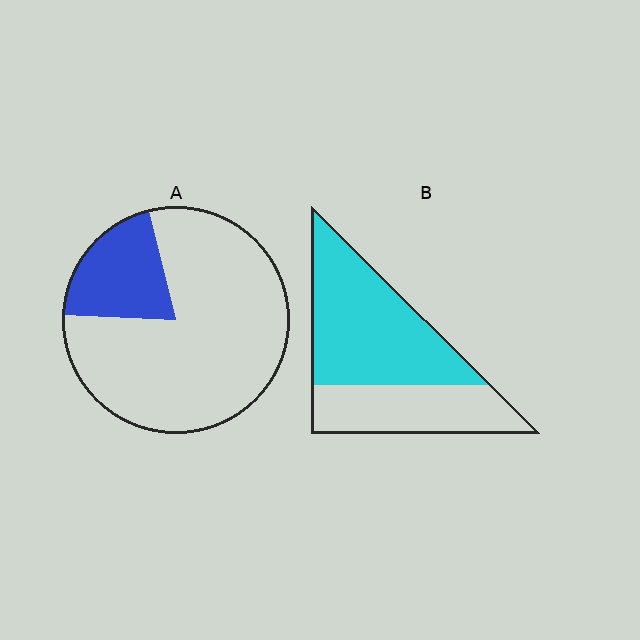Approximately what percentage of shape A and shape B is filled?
A is approximately 20% and B is approximately 60%.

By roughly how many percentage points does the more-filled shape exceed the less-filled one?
By roughly 40 percentage points (B over A).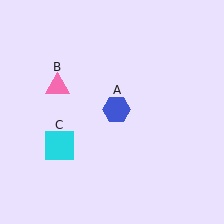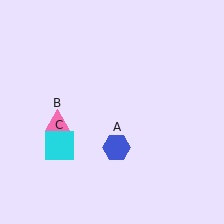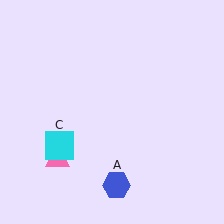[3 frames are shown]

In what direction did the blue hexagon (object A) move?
The blue hexagon (object A) moved down.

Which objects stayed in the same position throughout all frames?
Cyan square (object C) remained stationary.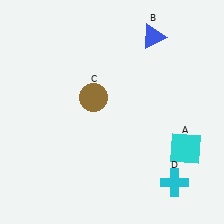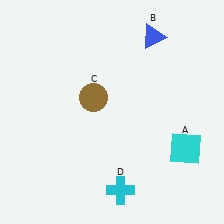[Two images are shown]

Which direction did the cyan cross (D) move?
The cyan cross (D) moved left.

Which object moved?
The cyan cross (D) moved left.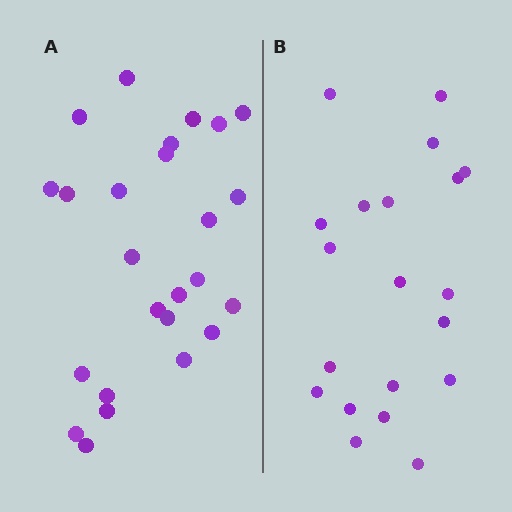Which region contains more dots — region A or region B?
Region A (the left region) has more dots.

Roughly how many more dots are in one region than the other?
Region A has about 5 more dots than region B.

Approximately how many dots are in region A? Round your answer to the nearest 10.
About 20 dots. (The exact count is 25, which rounds to 20.)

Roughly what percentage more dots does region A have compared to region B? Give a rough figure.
About 25% more.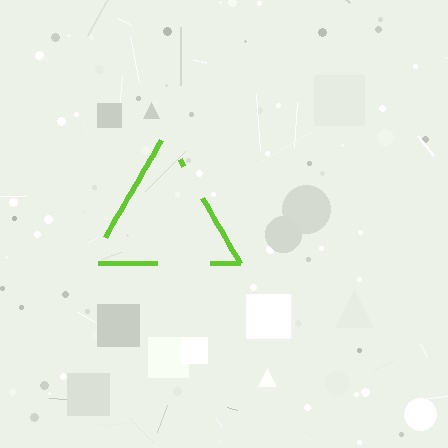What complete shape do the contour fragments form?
The contour fragments form a triangle.